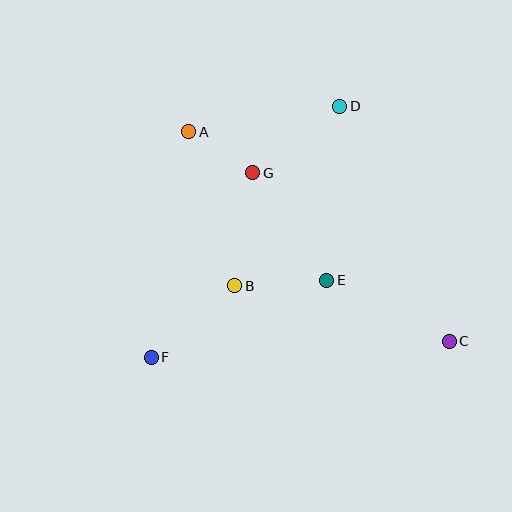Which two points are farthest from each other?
Points A and C are farthest from each other.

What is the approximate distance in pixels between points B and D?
The distance between B and D is approximately 208 pixels.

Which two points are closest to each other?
Points A and G are closest to each other.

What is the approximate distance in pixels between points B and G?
The distance between B and G is approximately 114 pixels.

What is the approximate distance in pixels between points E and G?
The distance between E and G is approximately 130 pixels.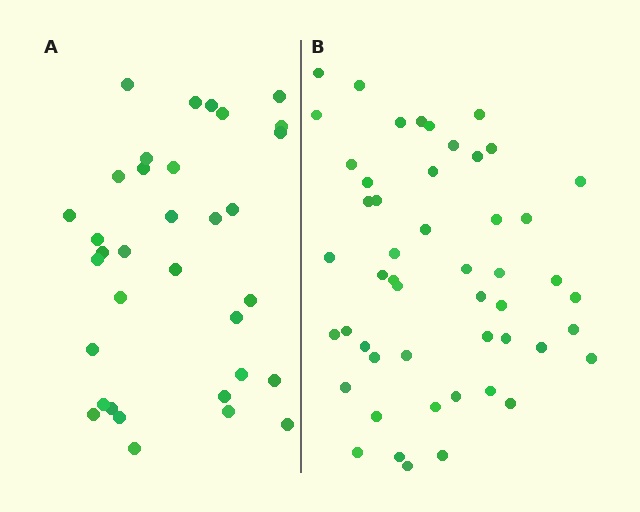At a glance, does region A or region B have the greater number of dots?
Region B (the right region) has more dots.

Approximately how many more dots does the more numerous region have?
Region B has approximately 15 more dots than region A.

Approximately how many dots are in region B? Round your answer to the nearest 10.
About 50 dots.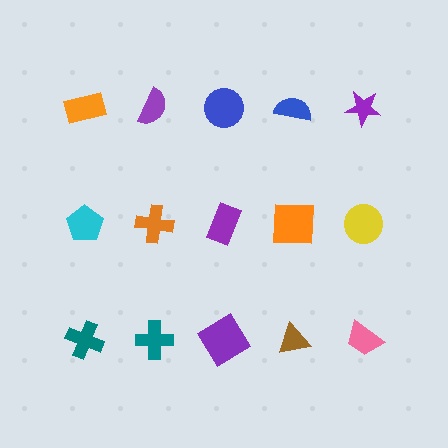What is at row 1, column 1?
An orange rectangle.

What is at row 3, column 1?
A teal cross.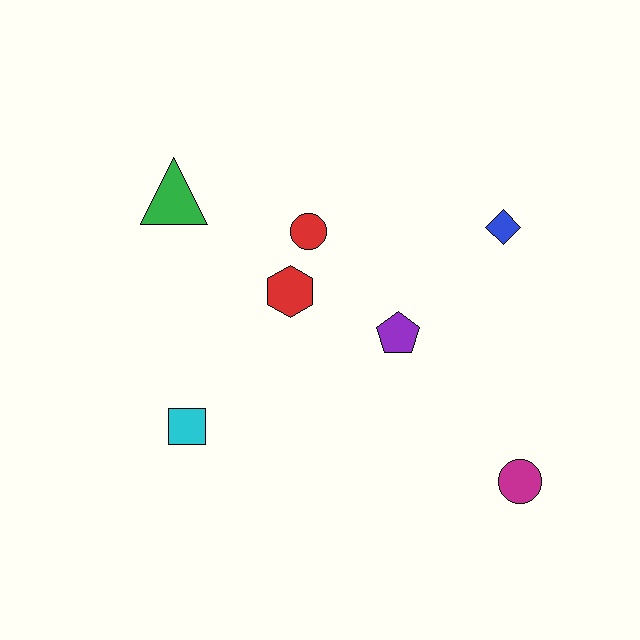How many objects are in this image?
There are 7 objects.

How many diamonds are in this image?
There is 1 diamond.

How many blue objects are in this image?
There is 1 blue object.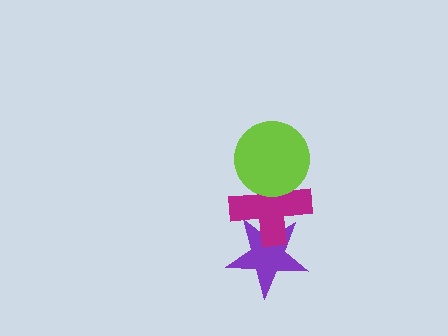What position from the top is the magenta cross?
The magenta cross is 2nd from the top.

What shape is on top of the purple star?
The magenta cross is on top of the purple star.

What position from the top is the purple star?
The purple star is 3rd from the top.